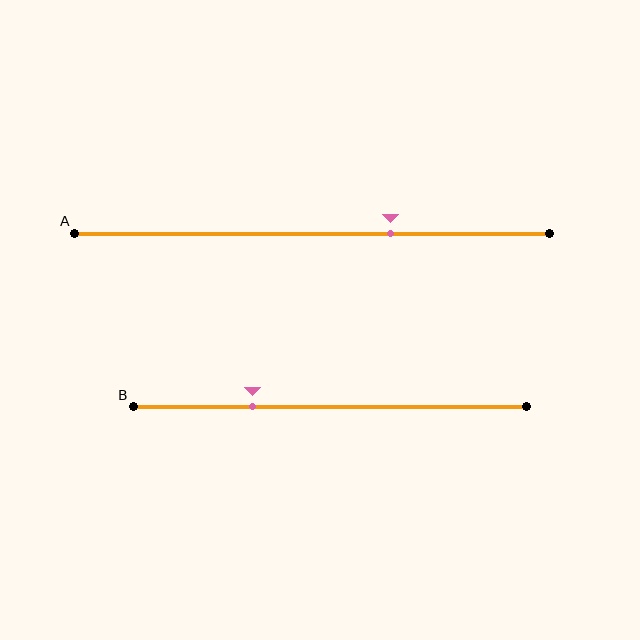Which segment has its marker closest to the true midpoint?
Segment A has its marker closest to the true midpoint.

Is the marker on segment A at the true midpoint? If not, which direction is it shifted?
No, the marker on segment A is shifted to the right by about 16% of the segment length.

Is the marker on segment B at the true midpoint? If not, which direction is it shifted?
No, the marker on segment B is shifted to the left by about 20% of the segment length.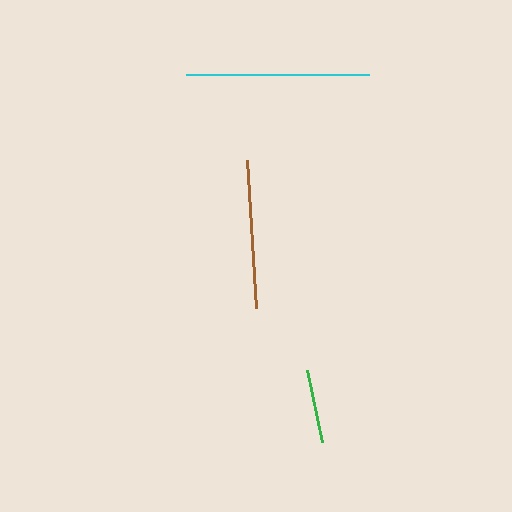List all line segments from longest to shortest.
From longest to shortest: cyan, brown, green.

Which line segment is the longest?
The cyan line is the longest at approximately 183 pixels.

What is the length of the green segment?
The green segment is approximately 73 pixels long.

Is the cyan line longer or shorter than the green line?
The cyan line is longer than the green line.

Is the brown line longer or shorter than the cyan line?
The cyan line is longer than the brown line.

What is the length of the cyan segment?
The cyan segment is approximately 183 pixels long.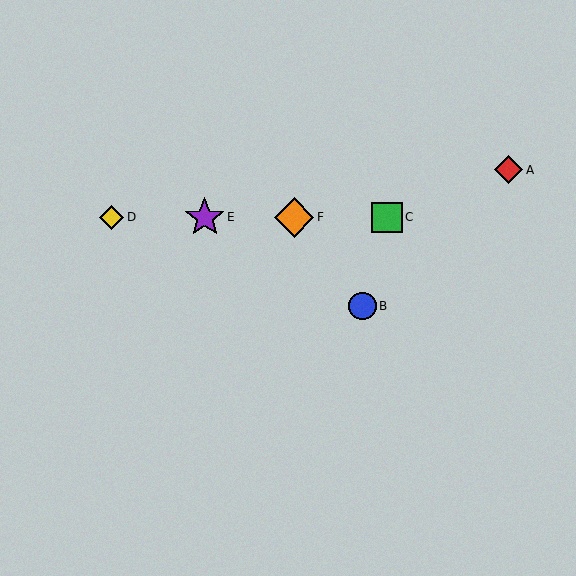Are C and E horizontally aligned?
Yes, both are at y≈217.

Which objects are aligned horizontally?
Objects C, D, E, F are aligned horizontally.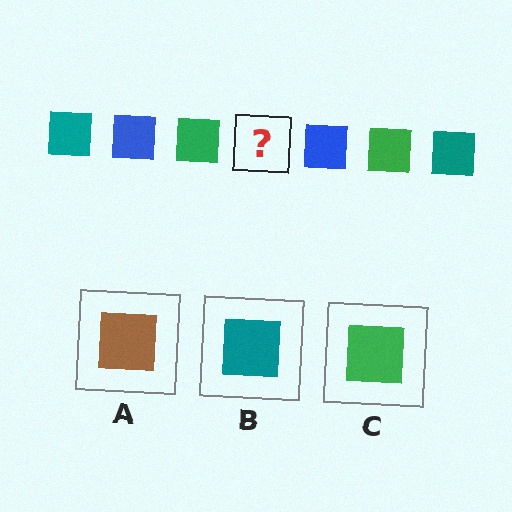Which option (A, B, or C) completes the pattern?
B.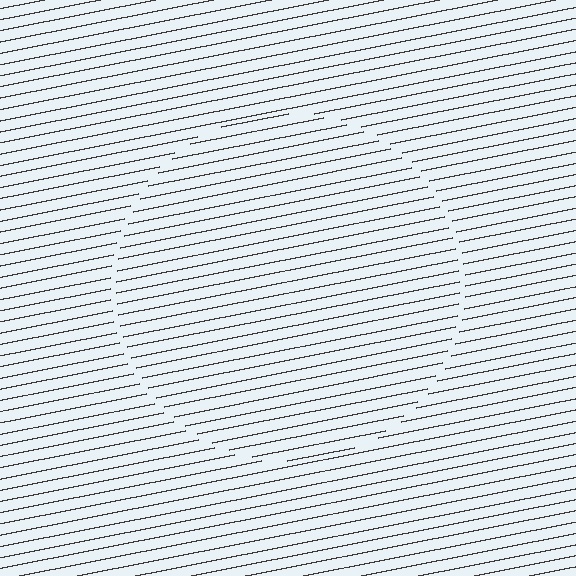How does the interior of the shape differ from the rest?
The interior of the shape contains the same grating, shifted by half a period — the contour is defined by the phase discontinuity where line-ends from the inner and outer gratings abut.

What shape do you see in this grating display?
An illusory circle. The interior of the shape contains the same grating, shifted by half a period — the contour is defined by the phase discontinuity where line-ends from the inner and outer gratings abut.